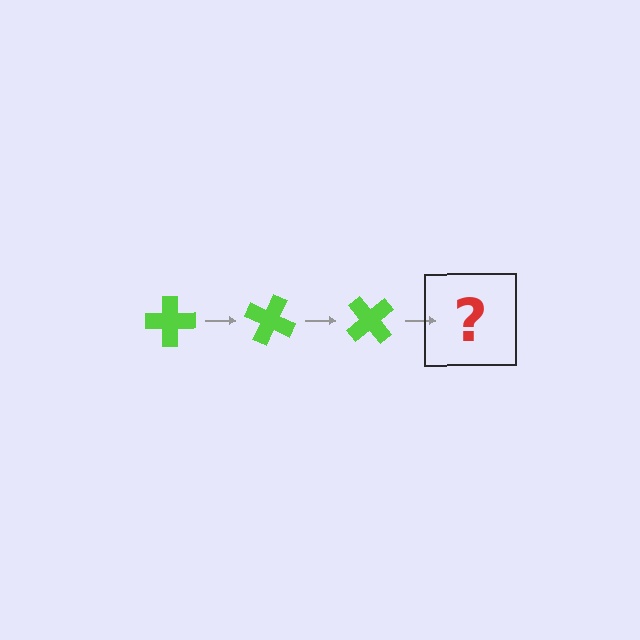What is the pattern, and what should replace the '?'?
The pattern is that the cross rotates 25 degrees each step. The '?' should be a lime cross rotated 75 degrees.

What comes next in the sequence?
The next element should be a lime cross rotated 75 degrees.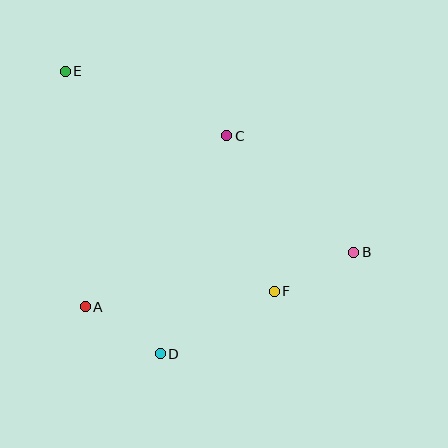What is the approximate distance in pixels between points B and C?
The distance between B and C is approximately 172 pixels.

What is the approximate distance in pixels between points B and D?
The distance between B and D is approximately 219 pixels.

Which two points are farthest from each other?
Points B and E are farthest from each other.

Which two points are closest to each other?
Points A and D are closest to each other.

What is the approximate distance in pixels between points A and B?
The distance between A and B is approximately 274 pixels.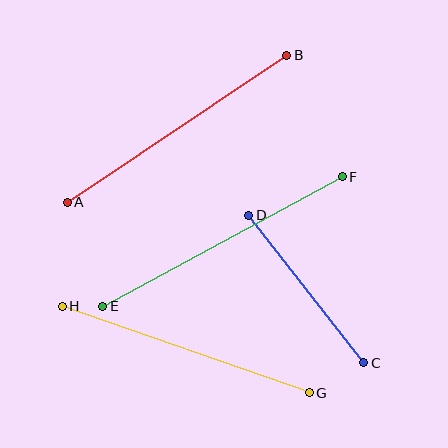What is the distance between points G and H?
The distance is approximately 261 pixels.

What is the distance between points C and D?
The distance is approximately 187 pixels.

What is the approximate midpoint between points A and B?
The midpoint is at approximately (177, 129) pixels.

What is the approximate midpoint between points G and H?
The midpoint is at approximately (186, 350) pixels.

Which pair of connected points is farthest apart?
Points E and F are farthest apart.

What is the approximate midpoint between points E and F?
The midpoint is at approximately (223, 242) pixels.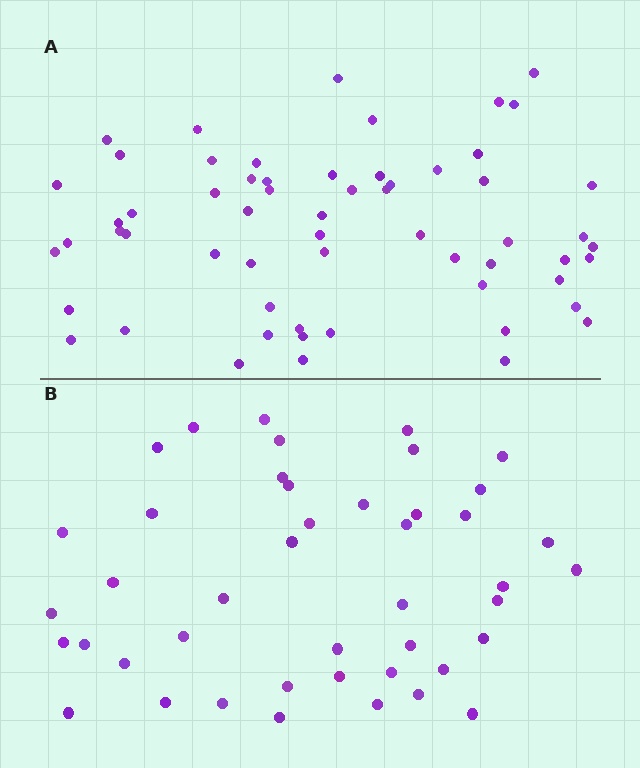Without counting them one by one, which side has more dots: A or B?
Region A (the top region) has more dots.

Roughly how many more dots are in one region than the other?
Region A has approximately 15 more dots than region B.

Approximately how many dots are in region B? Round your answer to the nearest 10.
About 40 dots. (The exact count is 44, which rounds to 40.)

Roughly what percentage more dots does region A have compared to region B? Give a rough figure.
About 35% more.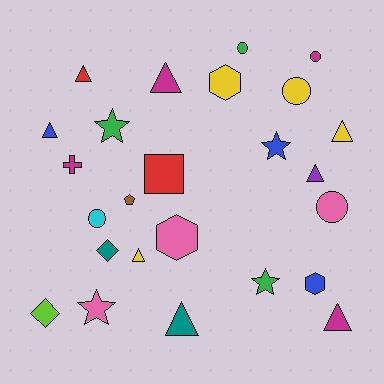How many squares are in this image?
There is 1 square.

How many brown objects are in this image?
There is 1 brown object.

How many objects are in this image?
There are 25 objects.